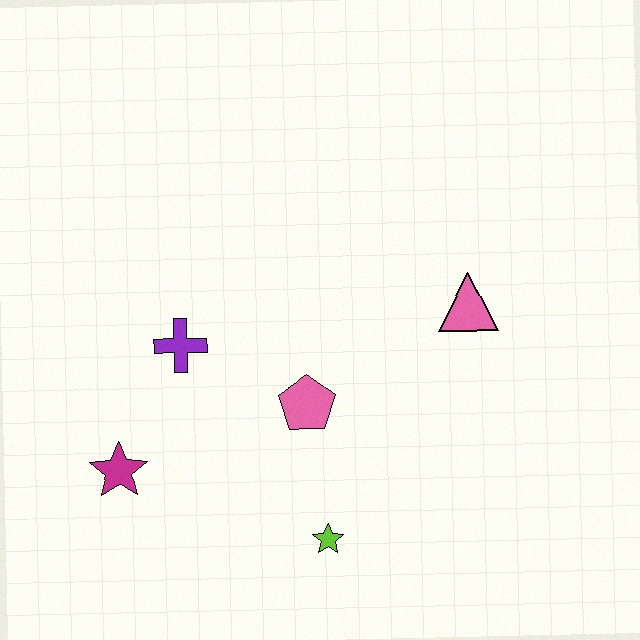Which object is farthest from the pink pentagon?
The magenta star is farthest from the pink pentagon.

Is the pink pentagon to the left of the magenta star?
No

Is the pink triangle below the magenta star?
No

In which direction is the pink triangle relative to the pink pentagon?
The pink triangle is to the right of the pink pentagon.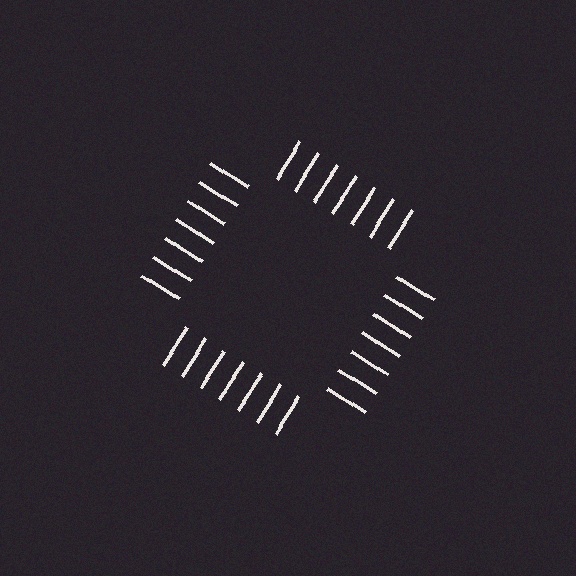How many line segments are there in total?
28 — 7 along each of the 4 edges.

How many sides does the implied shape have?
4 sides — the line-ends trace a square.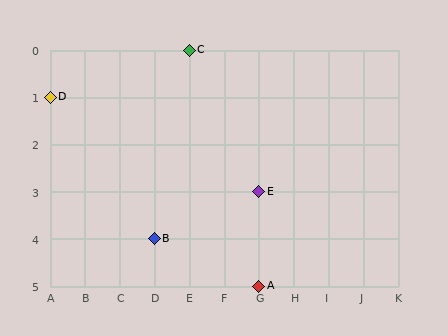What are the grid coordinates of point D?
Point D is at grid coordinates (A, 1).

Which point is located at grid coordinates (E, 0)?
Point C is at (E, 0).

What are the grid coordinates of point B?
Point B is at grid coordinates (D, 4).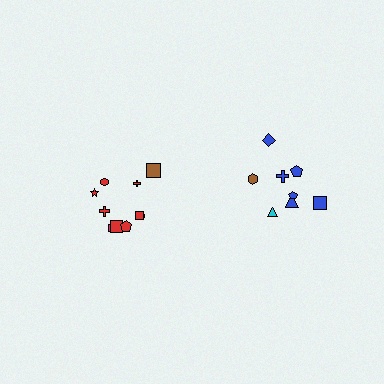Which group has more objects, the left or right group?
The left group.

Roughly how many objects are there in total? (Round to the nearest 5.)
Roughly 20 objects in total.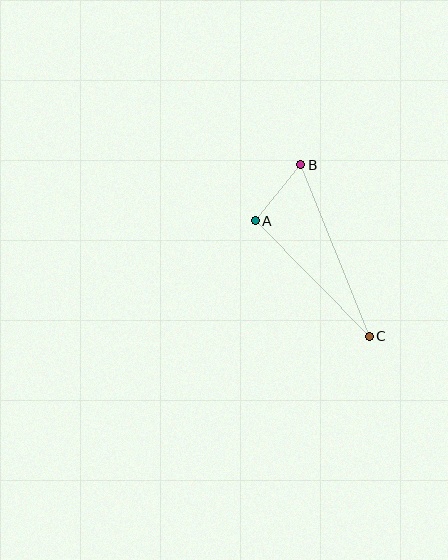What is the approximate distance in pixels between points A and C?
The distance between A and C is approximately 162 pixels.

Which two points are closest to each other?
Points A and B are closest to each other.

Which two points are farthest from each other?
Points B and C are farthest from each other.